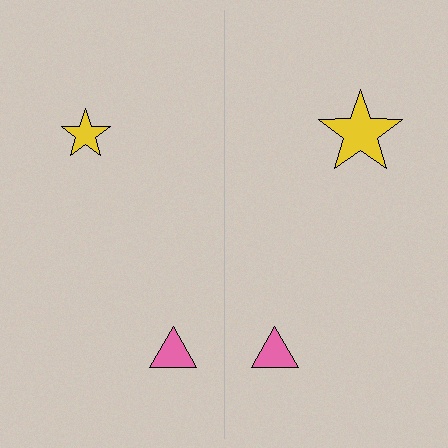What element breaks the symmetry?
The yellow star on the right side has a different size than its mirror counterpart.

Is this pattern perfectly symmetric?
No, the pattern is not perfectly symmetric. The yellow star on the right side has a different size than its mirror counterpart.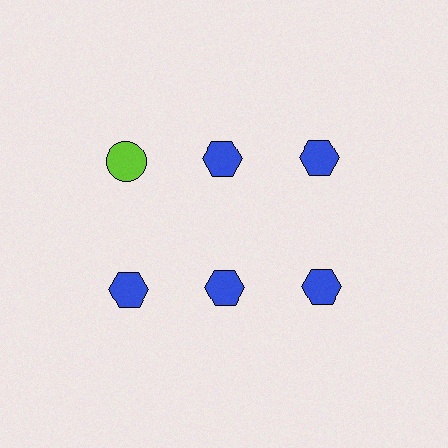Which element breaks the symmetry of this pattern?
The lime circle in the top row, leftmost column breaks the symmetry. All other shapes are blue hexagons.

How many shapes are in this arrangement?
There are 6 shapes arranged in a grid pattern.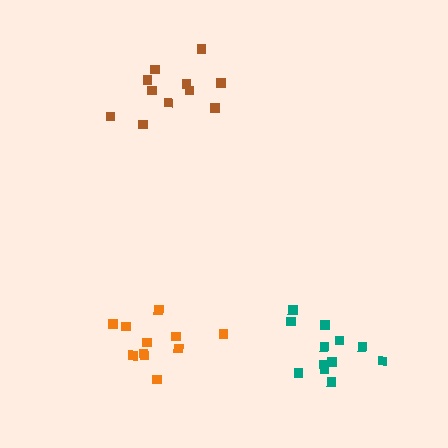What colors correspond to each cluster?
The clusters are colored: orange, brown, teal.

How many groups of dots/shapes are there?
There are 3 groups.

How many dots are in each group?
Group 1: 11 dots, Group 2: 11 dots, Group 3: 12 dots (34 total).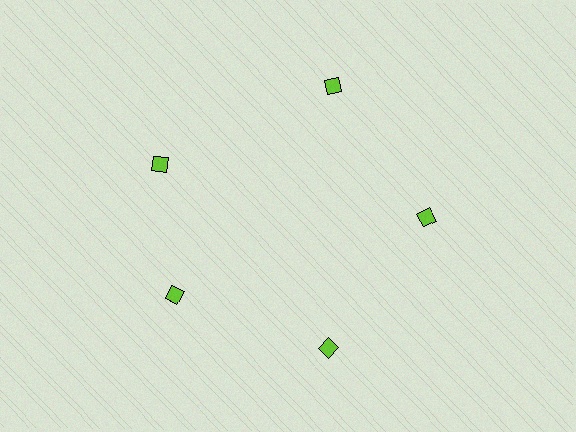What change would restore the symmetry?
The symmetry would be restored by rotating it back into even spacing with its neighbors so that all 5 diamonds sit at equal angles and equal distance from the center.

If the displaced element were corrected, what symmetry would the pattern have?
It would have 5-fold rotational symmetry — the pattern would map onto itself every 72 degrees.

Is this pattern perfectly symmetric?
No. The 5 lime diamonds are arranged in a ring, but one element near the 10 o'clock position is rotated out of alignment along the ring, breaking the 5-fold rotational symmetry.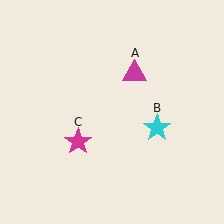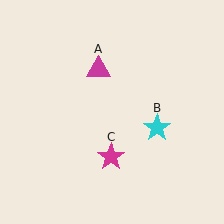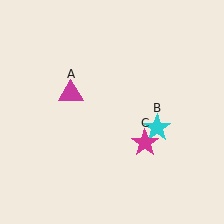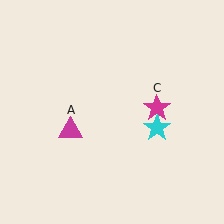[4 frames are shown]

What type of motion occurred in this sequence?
The magenta triangle (object A), magenta star (object C) rotated counterclockwise around the center of the scene.